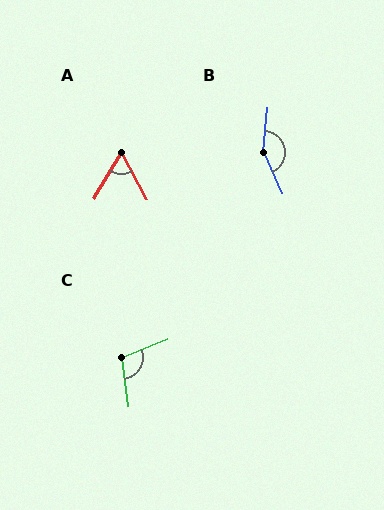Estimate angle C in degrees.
Approximately 104 degrees.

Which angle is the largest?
B, at approximately 151 degrees.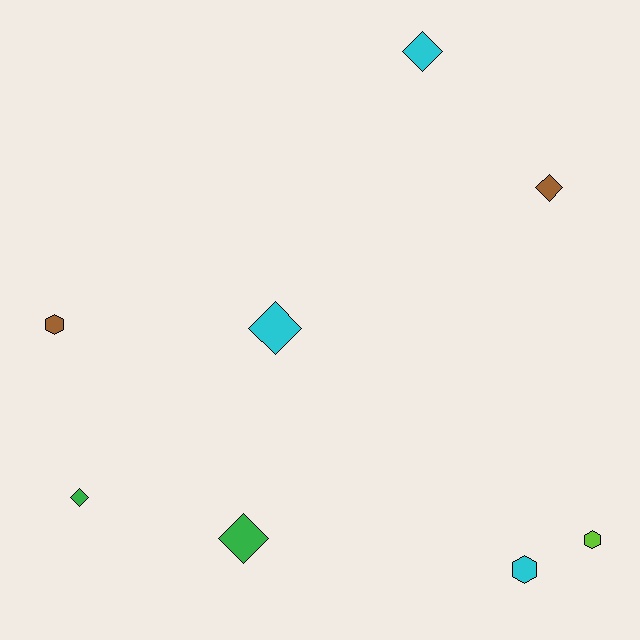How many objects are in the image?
There are 8 objects.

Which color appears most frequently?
Cyan, with 3 objects.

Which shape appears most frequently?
Diamond, with 5 objects.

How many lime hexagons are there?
There is 1 lime hexagon.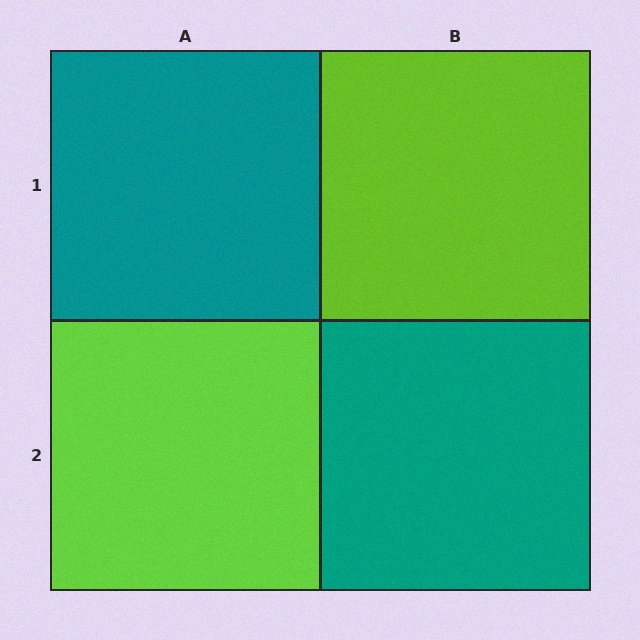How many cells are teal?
2 cells are teal.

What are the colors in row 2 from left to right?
Lime, teal.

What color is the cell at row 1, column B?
Lime.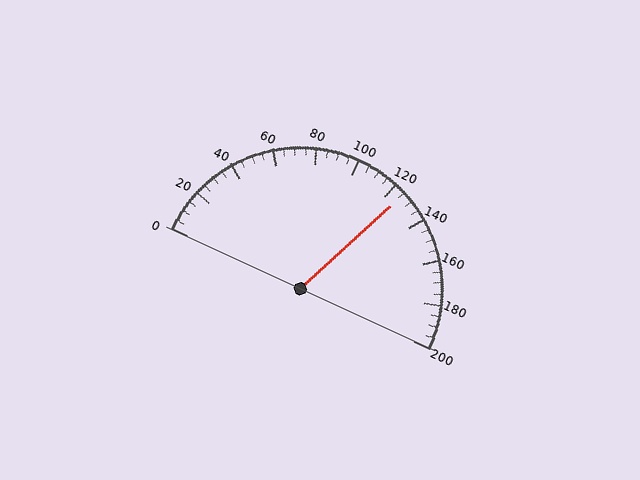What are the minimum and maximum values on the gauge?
The gauge ranges from 0 to 200.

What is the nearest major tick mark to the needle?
The nearest major tick mark is 120.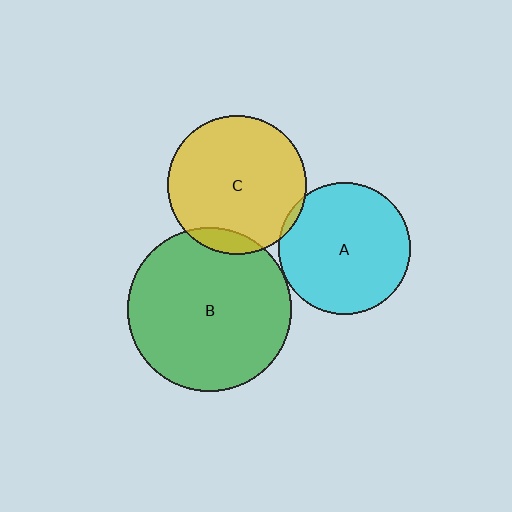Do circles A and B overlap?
Yes.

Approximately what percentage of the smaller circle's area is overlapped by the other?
Approximately 5%.